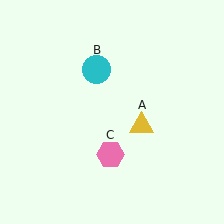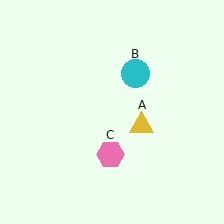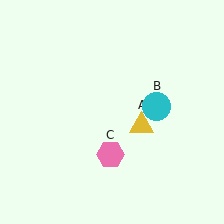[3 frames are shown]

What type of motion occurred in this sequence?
The cyan circle (object B) rotated clockwise around the center of the scene.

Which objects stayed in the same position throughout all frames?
Yellow triangle (object A) and pink hexagon (object C) remained stationary.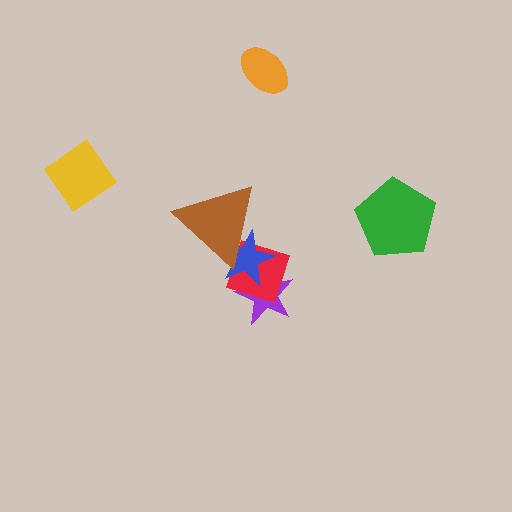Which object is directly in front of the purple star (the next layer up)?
The red diamond is directly in front of the purple star.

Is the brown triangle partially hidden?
No, no other shape covers it.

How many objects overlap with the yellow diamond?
0 objects overlap with the yellow diamond.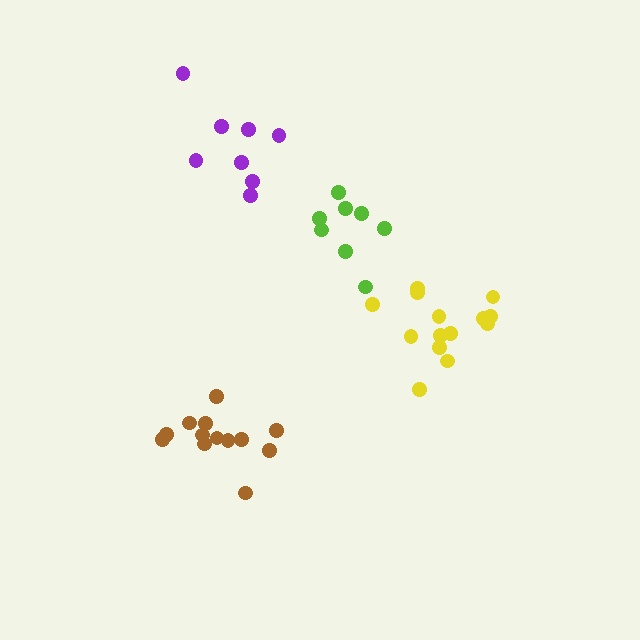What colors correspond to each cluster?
The clusters are colored: purple, lime, brown, yellow.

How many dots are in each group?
Group 1: 8 dots, Group 2: 8 dots, Group 3: 13 dots, Group 4: 14 dots (43 total).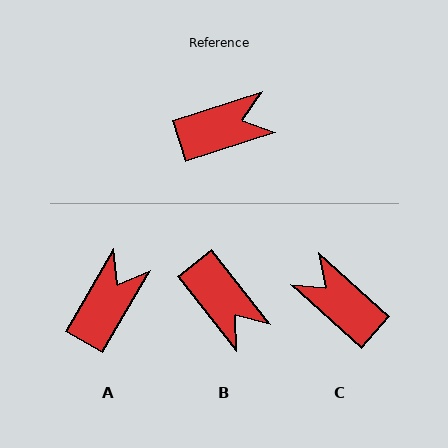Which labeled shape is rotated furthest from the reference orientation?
C, about 120 degrees away.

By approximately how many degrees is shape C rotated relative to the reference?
Approximately 120 degrees counter-clockwise.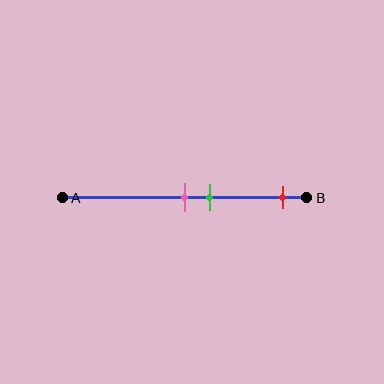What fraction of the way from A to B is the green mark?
The green mark is approximately 60% (0.6) of the way from A to B.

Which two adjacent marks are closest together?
The pink and green marks are the closest adjacent pair.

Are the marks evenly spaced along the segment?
No, the marks are not evenly spaced.